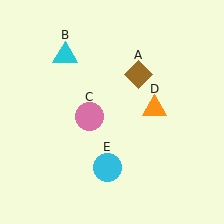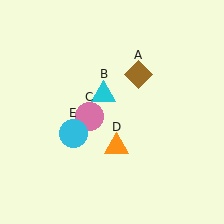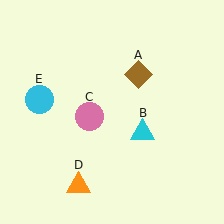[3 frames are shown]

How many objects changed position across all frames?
3 objects changed position: cyan triangle (object B), orange triangle (object D), cyan circle (object E).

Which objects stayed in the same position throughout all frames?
Brown diamond (object A) and pink circle (object C) remained stationary.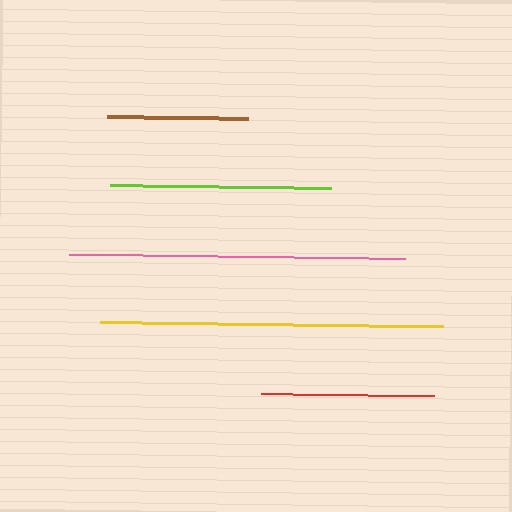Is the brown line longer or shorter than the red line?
The red line is longer than the brown line.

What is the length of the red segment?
The red segment is approximately 173 pixels long.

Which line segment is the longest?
The yellow line is the longest at approximately 343 pixels.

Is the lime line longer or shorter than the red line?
The lime line is longer than the red line.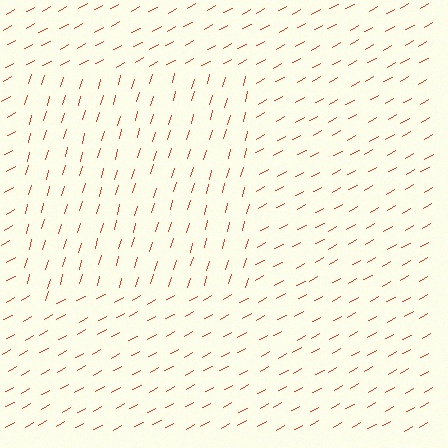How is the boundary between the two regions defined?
The boundary is defined purely by a change in line orientation (approximately 45 degrees difference). All lines are the same color and thickness.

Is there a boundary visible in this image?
Yes, there is a texture boundary formed by a change in line orientation.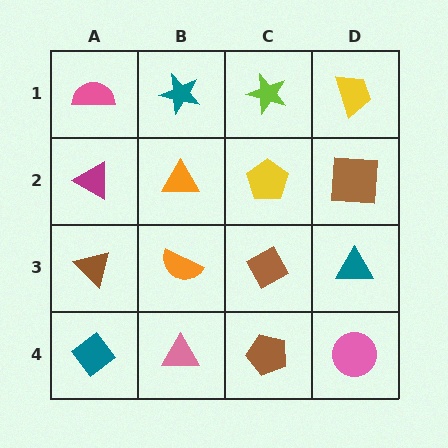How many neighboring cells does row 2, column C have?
4.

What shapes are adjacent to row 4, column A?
A brown triangle (row 3, column A), a pink triangle (row 4, column B).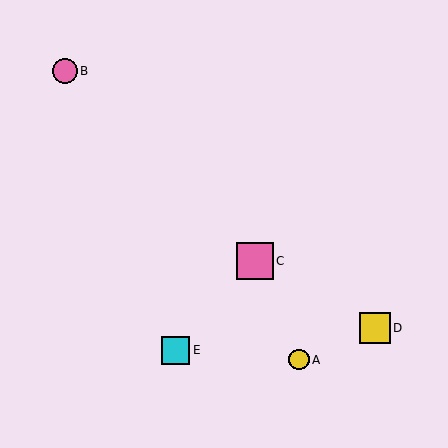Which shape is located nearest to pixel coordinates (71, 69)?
The pink circle (labeled B) at (65, 71) is nearest to that location.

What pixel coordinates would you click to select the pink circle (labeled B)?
Click at (65, 71) to select the pink circle B.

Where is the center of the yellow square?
The center of the yellow square is at (375, 328).